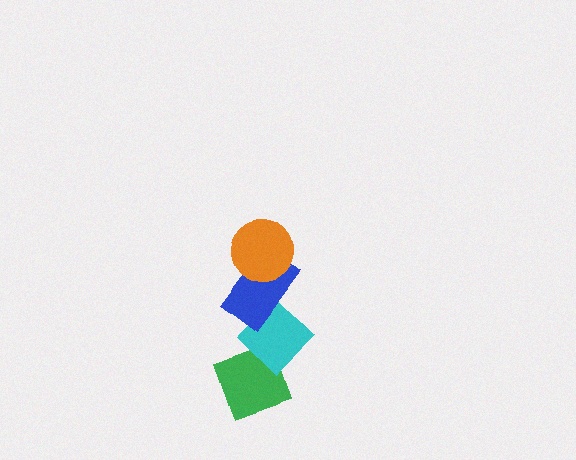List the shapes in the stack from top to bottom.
From top to bottom: the orange circle, the blue rectangle, the cyan diamond, the green diamond.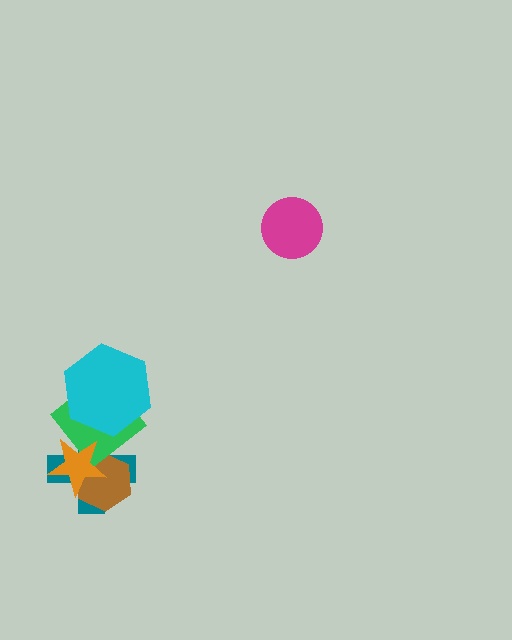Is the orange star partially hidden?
No, no other shape covers it.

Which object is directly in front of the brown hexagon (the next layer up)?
The green diamond is directly in front of the brown hexagon.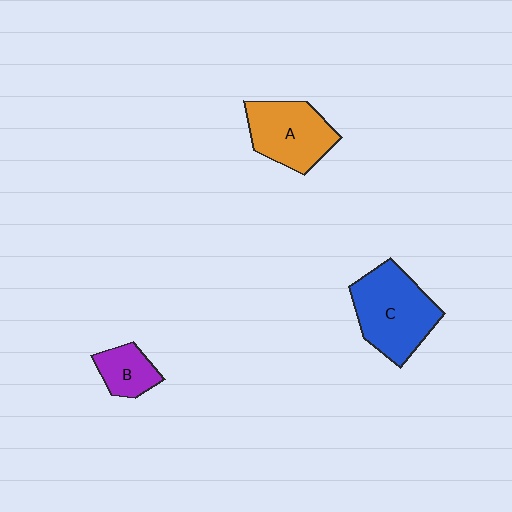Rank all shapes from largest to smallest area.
From largest to smallest: C (blue), A (orange), B (purple).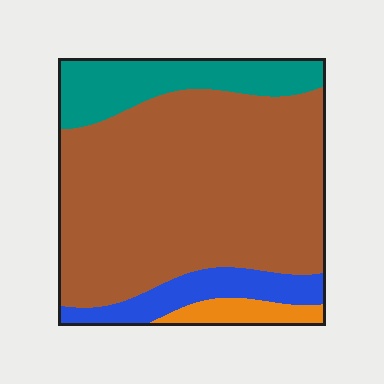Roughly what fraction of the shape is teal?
Teal takes up about one sixth (1/6) of the shape.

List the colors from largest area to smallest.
From largest to smallest: brown, teal, blue, orange.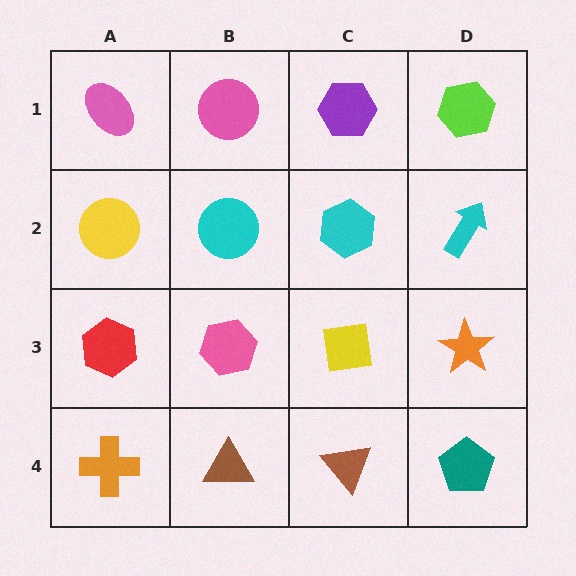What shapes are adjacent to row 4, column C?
A yellow square (row 3, column C), a brown triangle (row 4, column B), a teal pentagon (row 4, column D).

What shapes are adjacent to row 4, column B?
A pink hexagon (row 3, column B), an orange cross (row 4, column A), a brown triangle (row 4, column C).